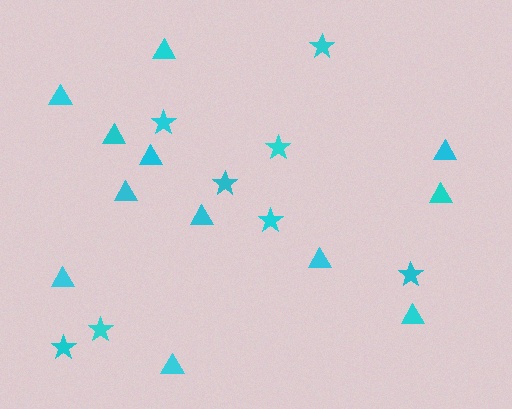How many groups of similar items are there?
There are 2 groups: one group of stars (8) and one group of triangles (12).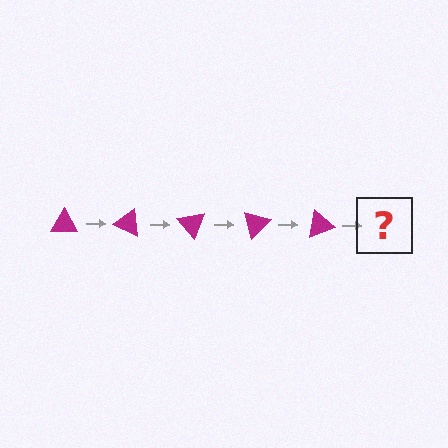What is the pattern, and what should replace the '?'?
The pattern is that the triangle rotates 25 degrees each step. The '?' should be a magenta triangle rotated 125 degrees.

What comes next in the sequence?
The next element should be a magenta triangle rotated 125 degrees.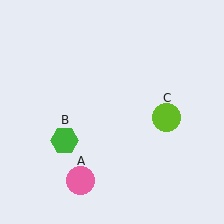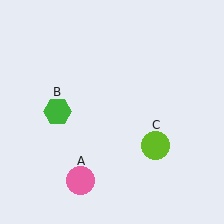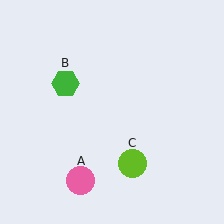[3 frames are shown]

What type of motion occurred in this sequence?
The green hexagon (object B), lime circle (object C) rotated clockwise around the center of the scene.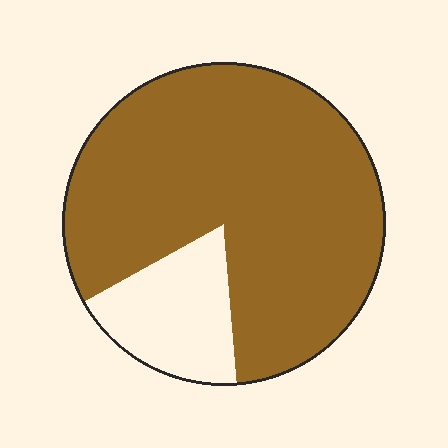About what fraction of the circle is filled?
About five sixths (5/6).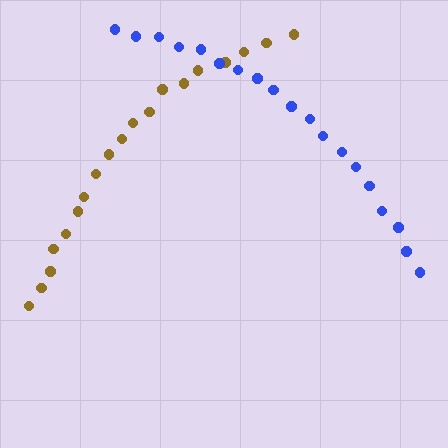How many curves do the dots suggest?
There are 2 distinct paths.